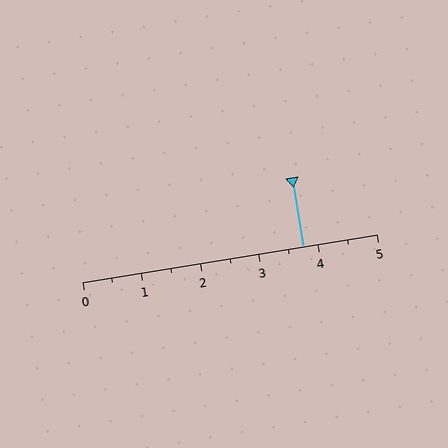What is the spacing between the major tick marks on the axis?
The major ticks are spaced 1 apart.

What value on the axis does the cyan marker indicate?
The marker indicates approximately 3.8.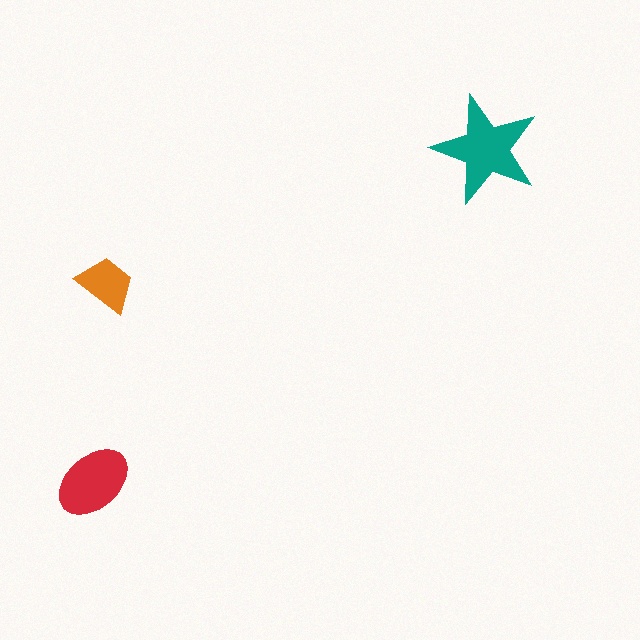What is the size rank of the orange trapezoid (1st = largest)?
3rd.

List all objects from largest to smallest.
The teal star, the red ellipse, the orange trapezoid.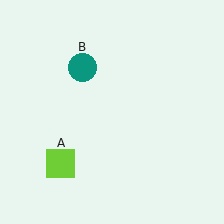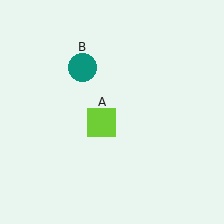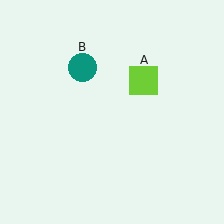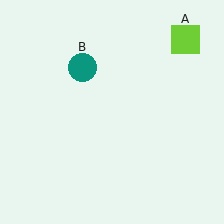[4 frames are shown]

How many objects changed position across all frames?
1 object changed position: lime square (object A).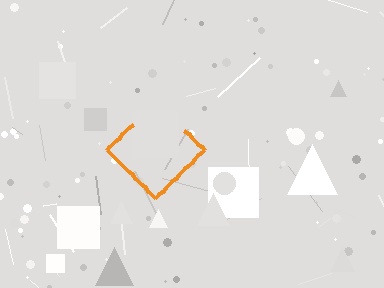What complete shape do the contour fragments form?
The contour fragments form a diamond.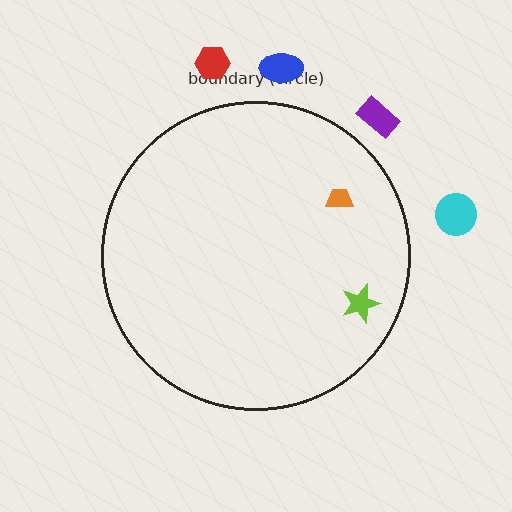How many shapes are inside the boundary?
2 inside, 4 outside.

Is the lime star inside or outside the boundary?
Inside.